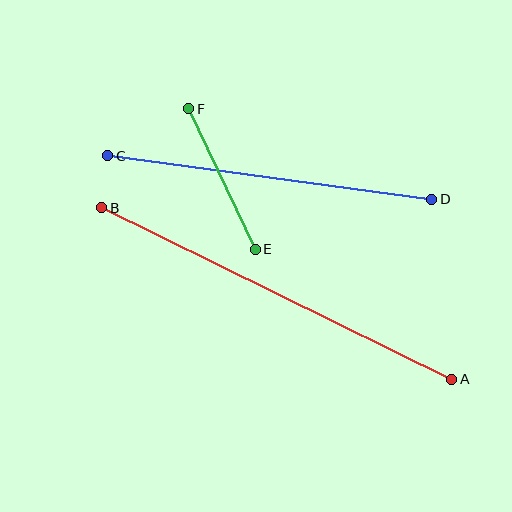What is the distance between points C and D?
The distance is approximately 327 pixels.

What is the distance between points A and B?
The distance is approximately 390 pixels.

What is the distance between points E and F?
The distance is approximately 156 pixels.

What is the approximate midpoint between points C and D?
The midpoint is at approximately (270, 178) pixels.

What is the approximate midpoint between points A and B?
The midpoint is at approximately (277, 293) pixels.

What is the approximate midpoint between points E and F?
The midpoint is at approximately (222, 179) pixels.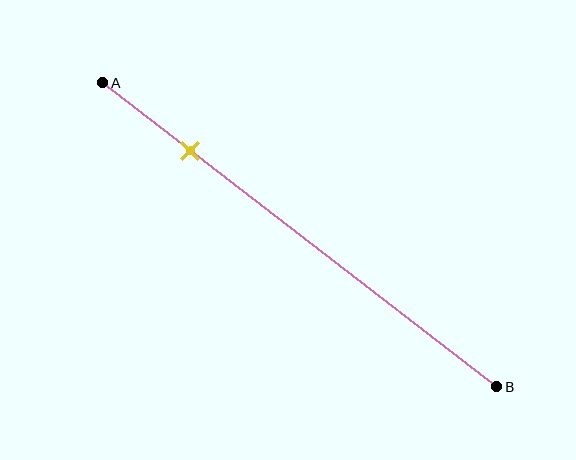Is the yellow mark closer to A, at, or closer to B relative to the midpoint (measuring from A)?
The yellow mark is closer to point A than the midpoint of segment AB.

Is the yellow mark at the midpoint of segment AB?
No, the mark is at about 20% from A, not at the 50% midpoint.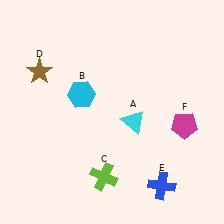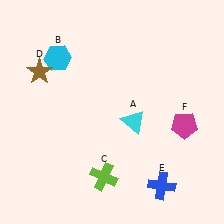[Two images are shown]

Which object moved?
The cyan hexagon (B) moved up.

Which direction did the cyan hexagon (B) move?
The cyan hexagon (B) moved up.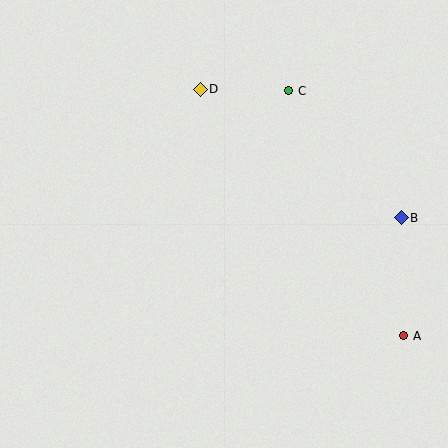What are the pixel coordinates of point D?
Point D is at (200, 89).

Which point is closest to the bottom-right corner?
Point A is closest to the bottom-right corner.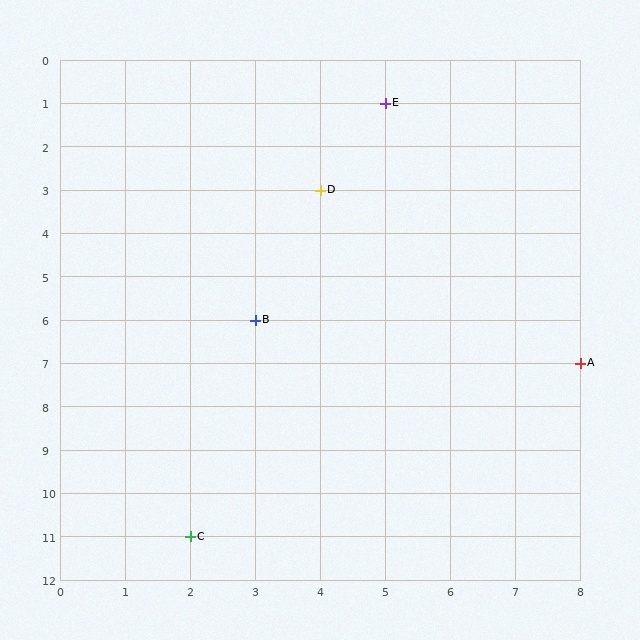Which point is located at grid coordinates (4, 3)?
Point D is at (4, 3).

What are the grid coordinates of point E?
Point E is at grid coordinates (5, 1).